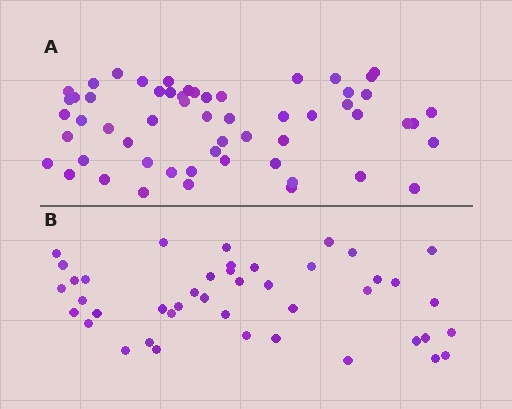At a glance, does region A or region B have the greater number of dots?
Region A (the top region) has more dots.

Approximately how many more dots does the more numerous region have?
Region A has approximately 15 more dots than region B.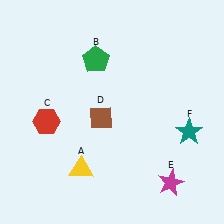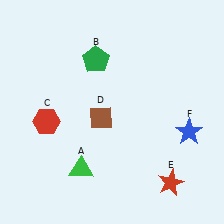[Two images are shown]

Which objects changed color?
A changed from yellow to green. E changed from magenta to red. F changed from teal to blue.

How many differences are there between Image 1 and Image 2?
There are 3 differences between the two images.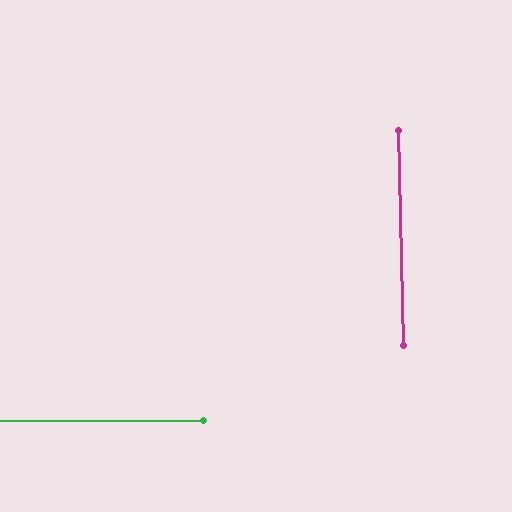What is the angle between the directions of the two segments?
Approximately 89 degrees.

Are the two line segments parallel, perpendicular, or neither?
Perpendicular — they meet at approximately 89°.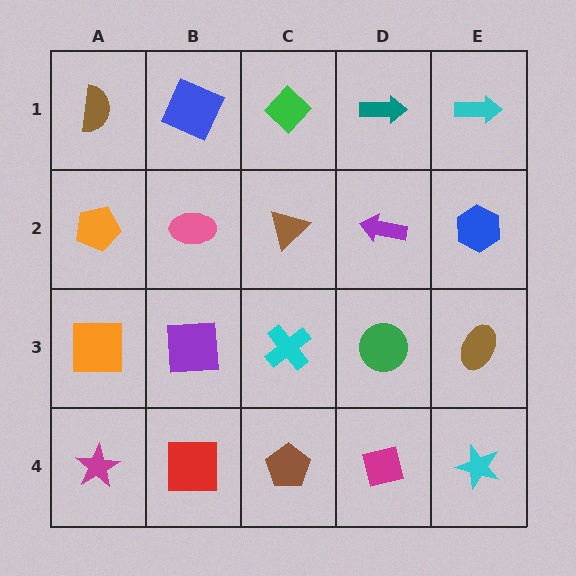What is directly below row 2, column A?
An orange square.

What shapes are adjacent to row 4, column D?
A green circle (row 3, column D), a brown pentagon (row 4, column C), a cyan star (row 4, column E).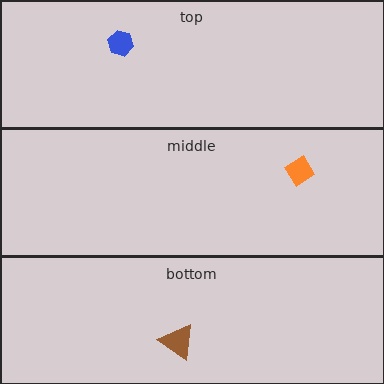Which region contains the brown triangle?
The bottom region.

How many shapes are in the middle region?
1.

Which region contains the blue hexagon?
The top region.